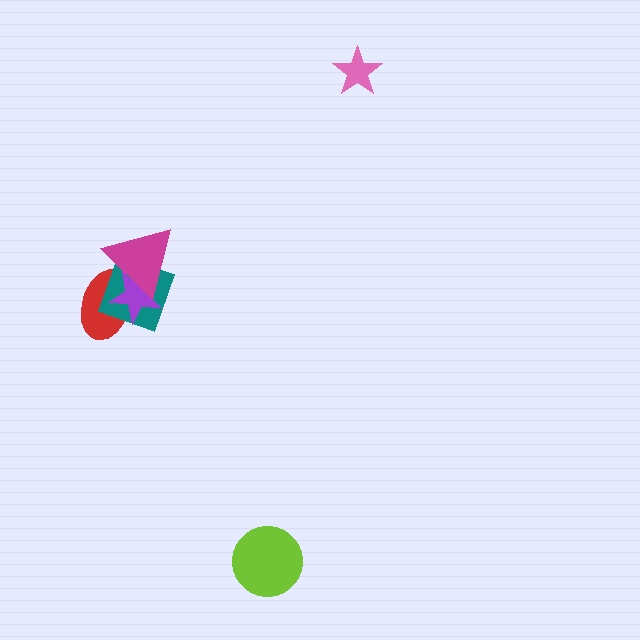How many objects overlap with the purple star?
3 objects overlap with the purple star.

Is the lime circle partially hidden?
No, no other shape covers it.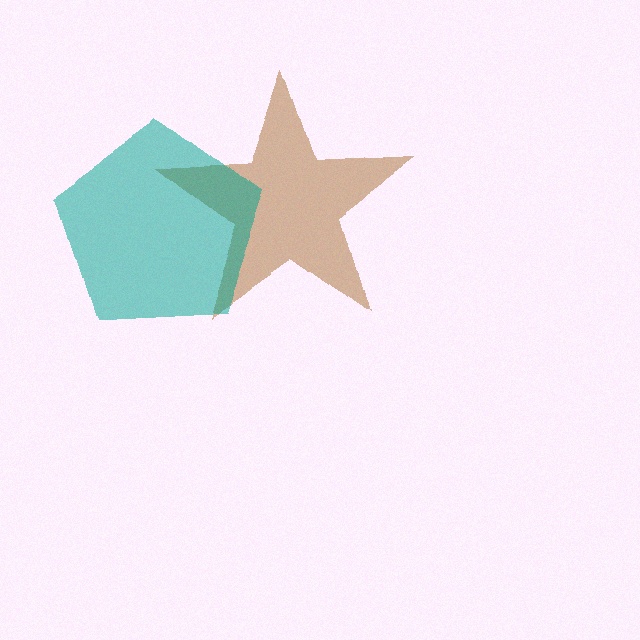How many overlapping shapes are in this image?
There are 2 overlapping shapes in the image.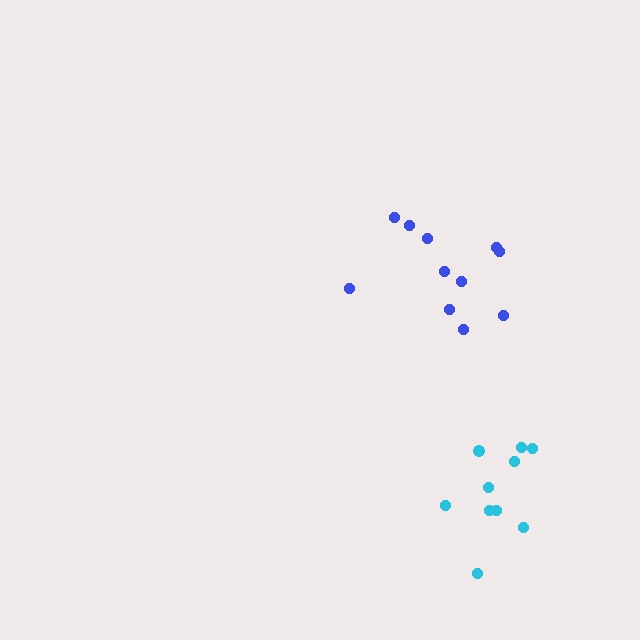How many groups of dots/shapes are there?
There are 2 groups.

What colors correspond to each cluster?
The clusters are colored: blue, cyan.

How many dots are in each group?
Group 1: 11 dots, Group 2: 10 dots (21 total).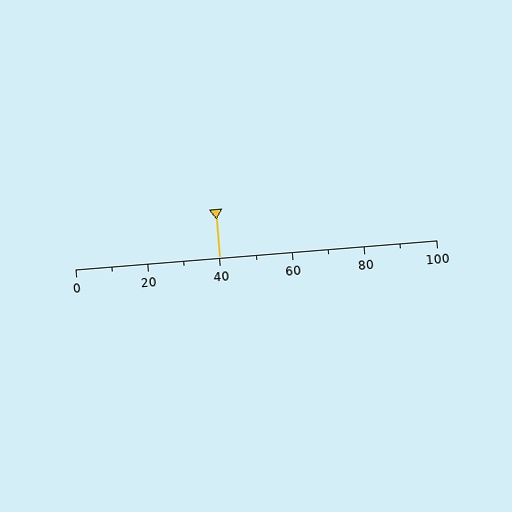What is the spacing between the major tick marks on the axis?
The major ticks are spaced 20 apart.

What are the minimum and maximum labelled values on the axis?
The axis runs from 0 to 100.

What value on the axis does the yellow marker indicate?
The marker indicates approximately 40.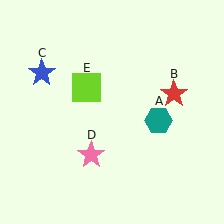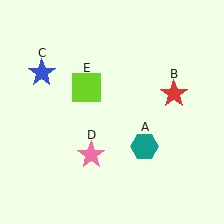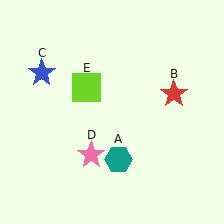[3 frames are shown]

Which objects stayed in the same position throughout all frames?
Red star (object B) and blue star (object C) and pink star (object D) and lime square (object E) remained stationary.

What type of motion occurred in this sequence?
The teal hexagon (object A) rotated clockwise around the center of the scene.